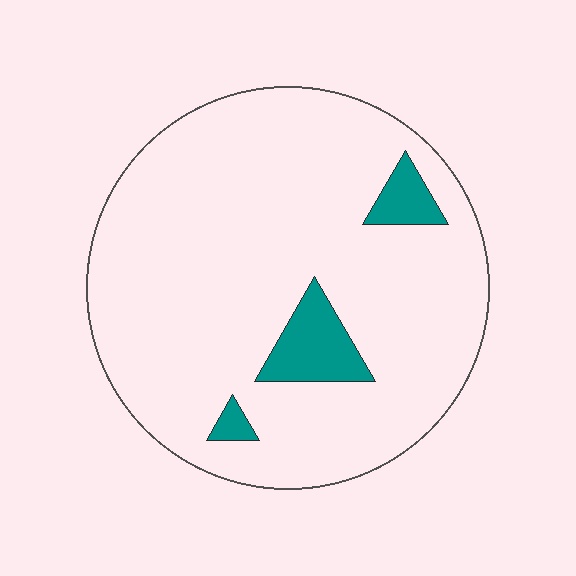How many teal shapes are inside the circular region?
3.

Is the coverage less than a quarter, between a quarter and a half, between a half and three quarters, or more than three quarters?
Less than a quarter.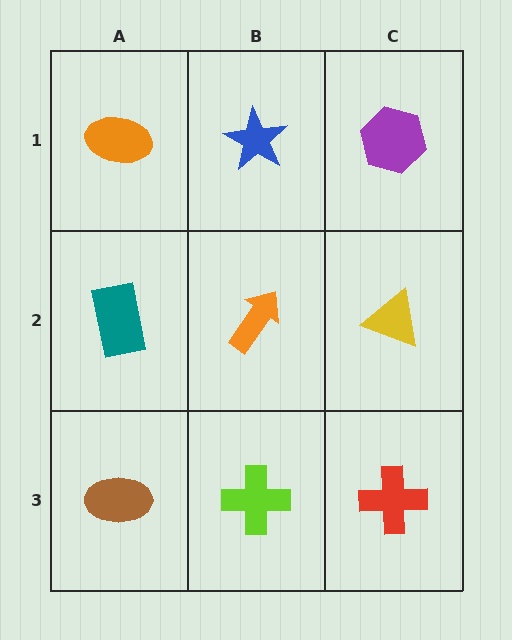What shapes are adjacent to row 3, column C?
A yellow triangle (row 2, column C), a lime cross (row 3, column B).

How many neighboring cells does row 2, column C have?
3.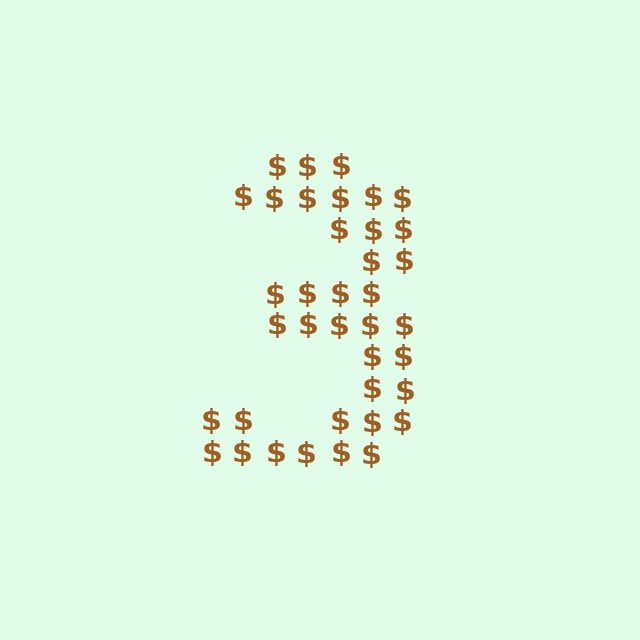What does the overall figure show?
The overall figure shows the digit 3.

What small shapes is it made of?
It is made of small dollar signs.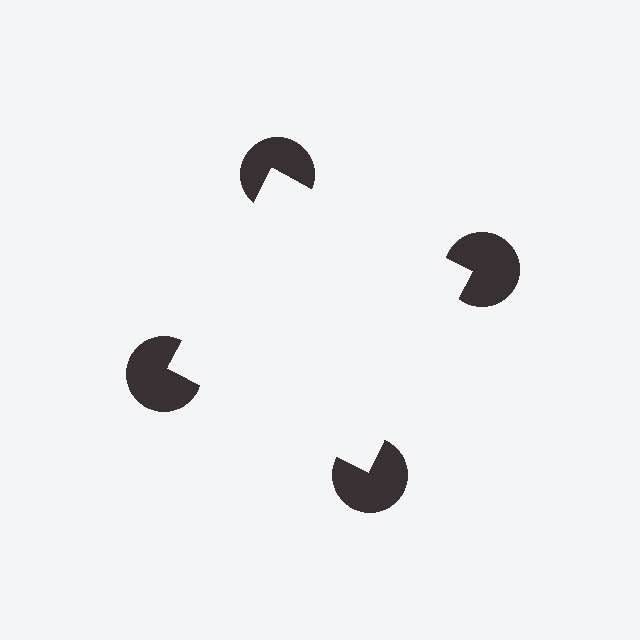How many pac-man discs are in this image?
There are 4 — one at each vertex of the illusory square.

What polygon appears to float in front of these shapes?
An illusory square — its edges are inferred from the aligned wedge cuts in the pac-man discs, not physically drawn.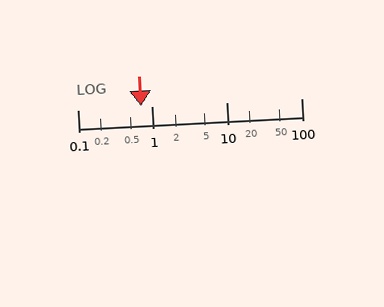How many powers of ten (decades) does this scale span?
The scale spans 3 decades, from 0.1 to 100.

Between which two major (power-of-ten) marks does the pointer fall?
The pointer is between 0.1 and 1.